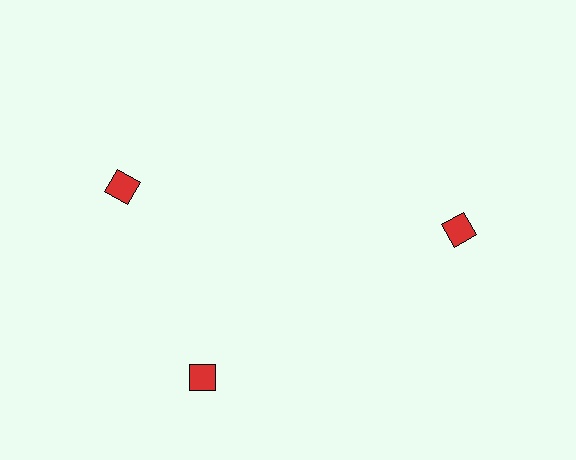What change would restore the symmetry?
The symmetry would be restored by rotating it back into even spacing with its neighbors so that all 3 squares sit at equal angles and equal distance from the center.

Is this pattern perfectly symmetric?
No. The 3 red squares are arranged in a ring, but one element near the 11 o'clock position is rotated out of alignment along the ring, breaking the 3-fold rotational symmetry.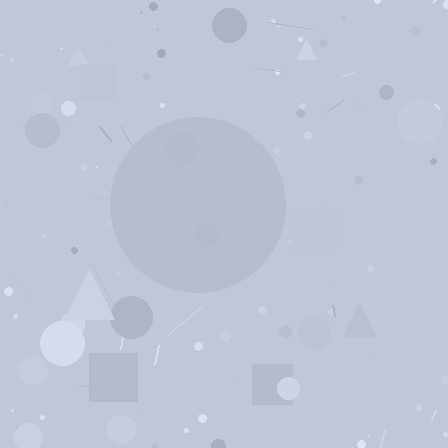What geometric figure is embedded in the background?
A circle is embedded in the background.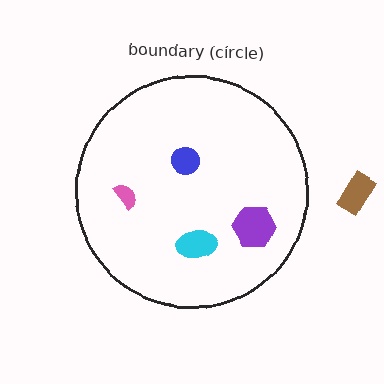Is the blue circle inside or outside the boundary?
Inside.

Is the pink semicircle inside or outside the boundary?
Inside.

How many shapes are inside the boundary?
4 inside, 1 outside.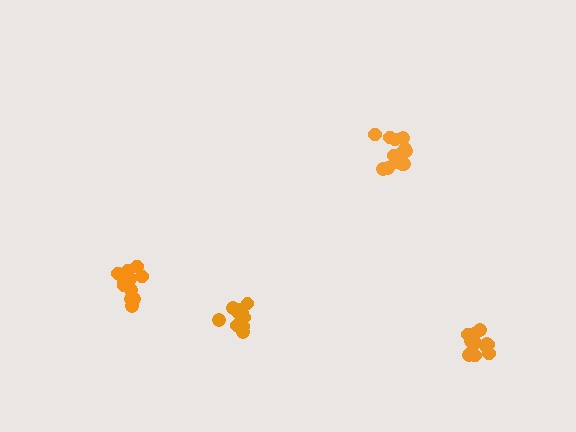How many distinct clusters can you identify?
There are 4 distinct clusters.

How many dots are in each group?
Group 1: 10 dots, Group 2: 11 dots, Group 3: 12 dots, Group 4: 15 dots (48 total).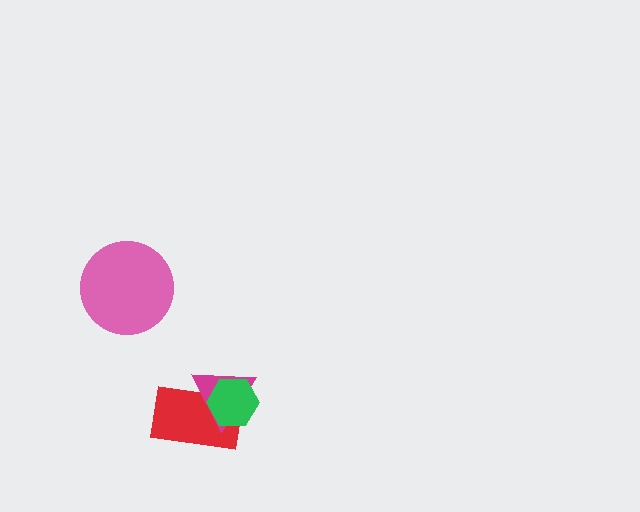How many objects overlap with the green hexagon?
2 objects overlap with the green hexagon.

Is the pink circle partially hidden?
No, no other shape covers it.